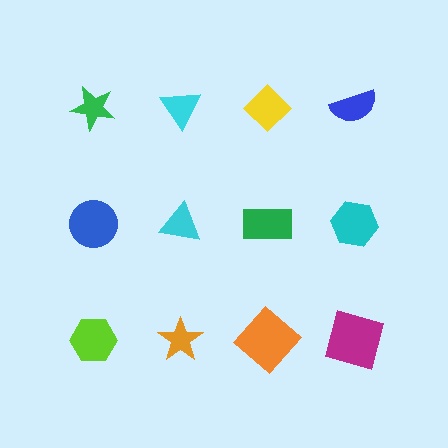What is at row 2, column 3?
A green rectangle.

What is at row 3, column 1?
A lime hexagon.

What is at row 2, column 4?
A cyan hexagon.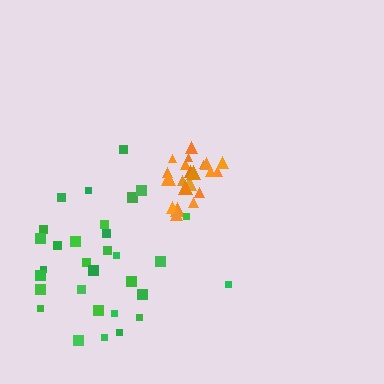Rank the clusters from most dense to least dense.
orange, green.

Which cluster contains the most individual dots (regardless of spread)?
Green (31).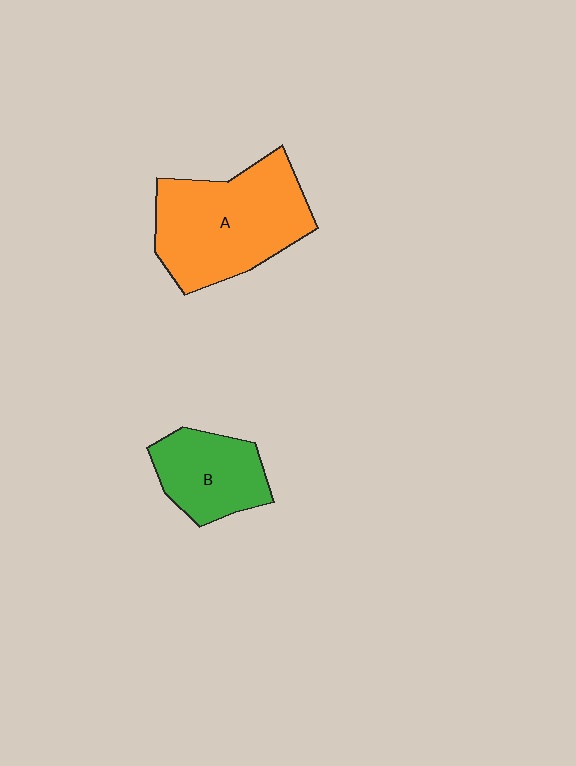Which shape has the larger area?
Shape A (orange).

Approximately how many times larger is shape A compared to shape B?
Approximately 1.8 times.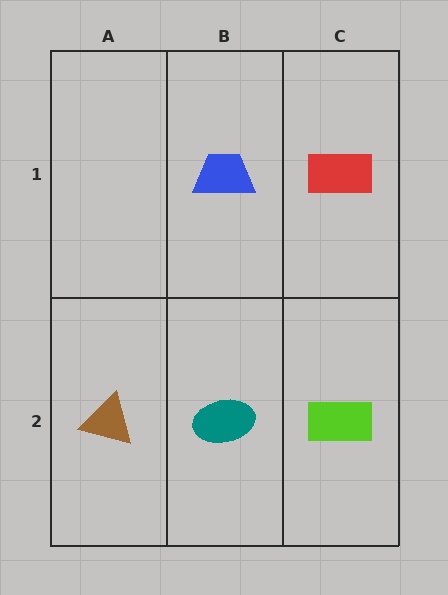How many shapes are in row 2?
3 shapes.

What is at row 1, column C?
A red rectangle.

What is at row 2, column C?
A lime rectangle.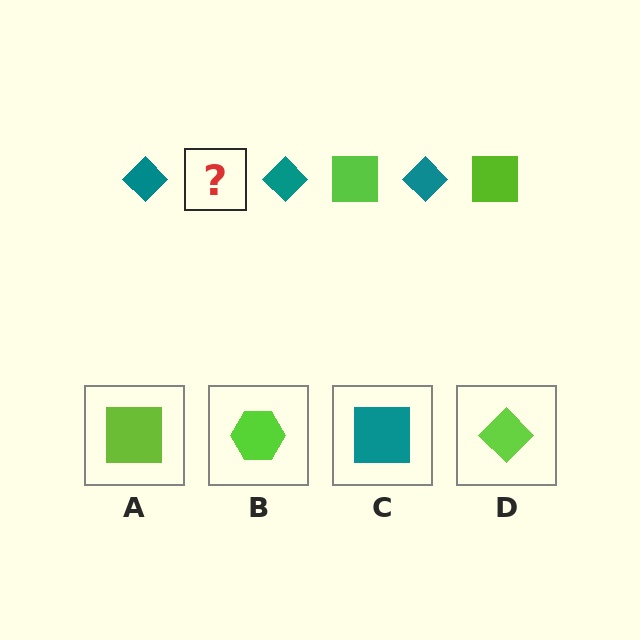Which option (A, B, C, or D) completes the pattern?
A.